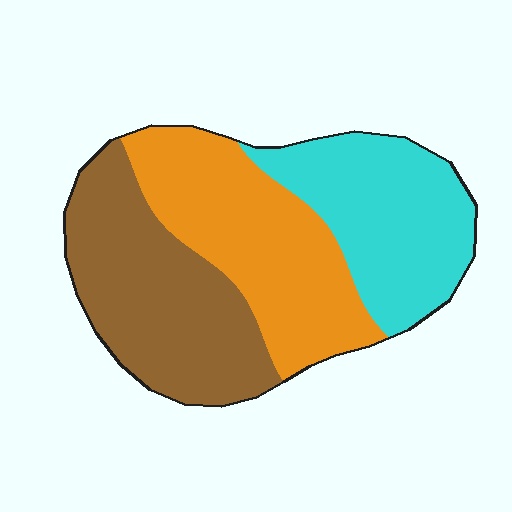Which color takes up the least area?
Cyan, at roughly 30%.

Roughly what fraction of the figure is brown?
Brown takes up about one third (1/3) of the figure.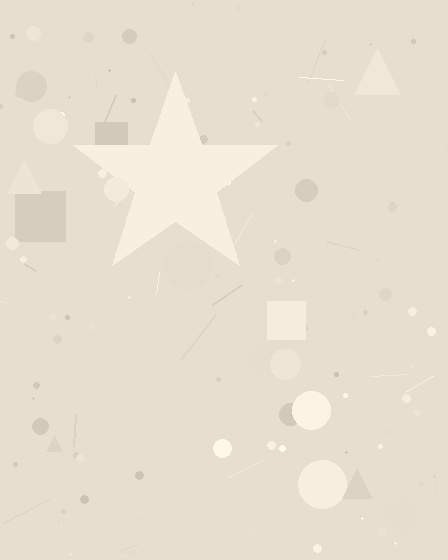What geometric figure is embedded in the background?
A star is embedded in the background.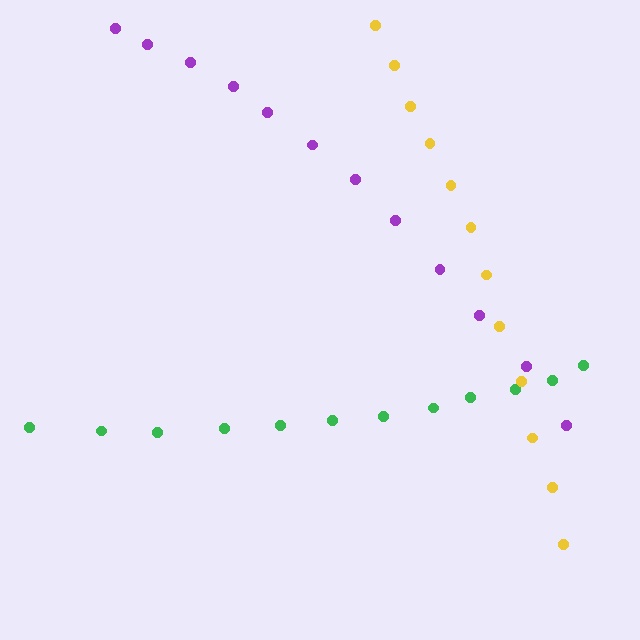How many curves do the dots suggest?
There are 3 distinct paths.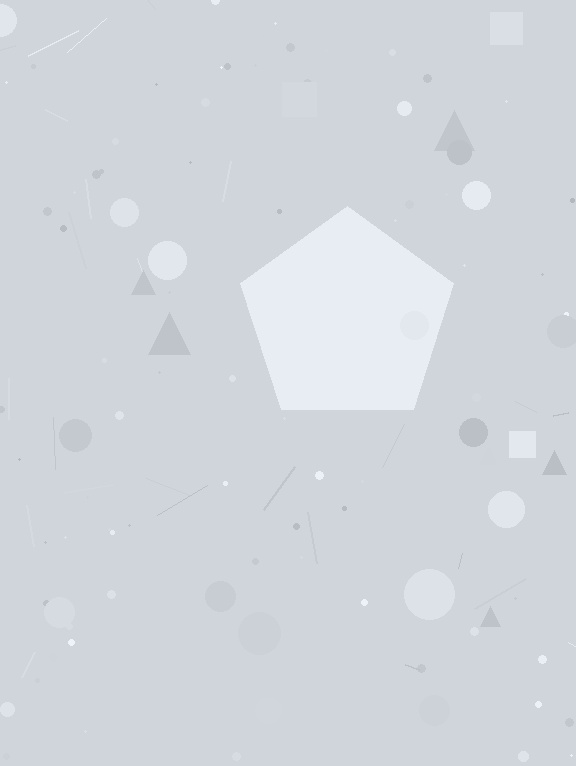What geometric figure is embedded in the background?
A pentagon is embedded in the background.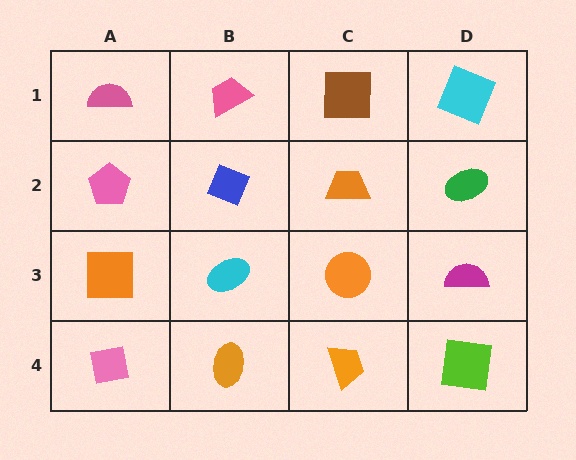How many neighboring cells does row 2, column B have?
4.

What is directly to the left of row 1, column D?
A brown square.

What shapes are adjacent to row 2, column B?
A pink trapezoid (row 1, column B), a cyan ellipse (row 3, column B), a pink pentagon (row 2, column A), an orange trapezoid (row 2, column C).